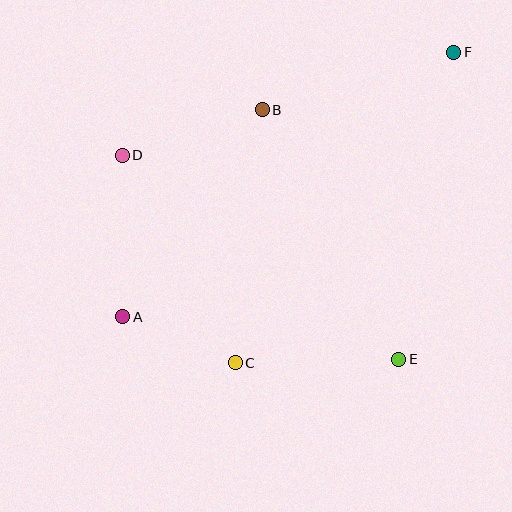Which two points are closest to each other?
Points A and C are closest to each other.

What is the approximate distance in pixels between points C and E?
The distance between C and E is approximately 163 pixels.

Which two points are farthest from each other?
Points A and F are farthest from each other.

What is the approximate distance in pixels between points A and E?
The distance between A and E is approximately 279 pixels.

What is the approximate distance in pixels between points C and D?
The distance between C and D is approximately 237 pixels.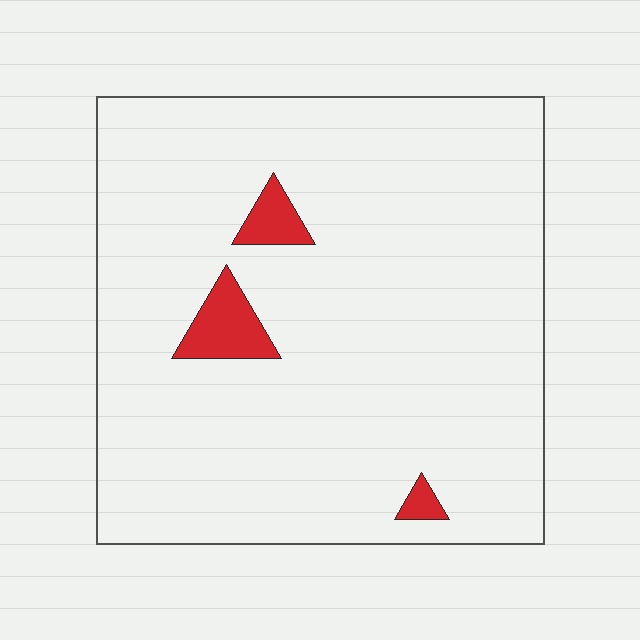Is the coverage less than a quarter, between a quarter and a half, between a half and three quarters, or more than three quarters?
Less than a quarter.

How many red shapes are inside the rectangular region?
3.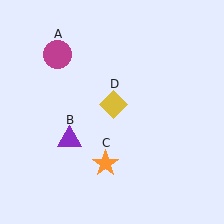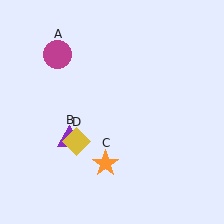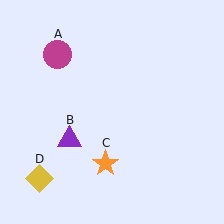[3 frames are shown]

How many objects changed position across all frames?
1 object changed position: yellow diamond (object D).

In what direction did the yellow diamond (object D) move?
The yellow diamond (object D) moved down and to the left.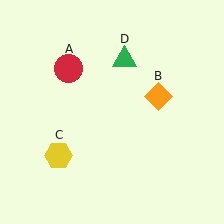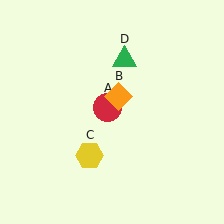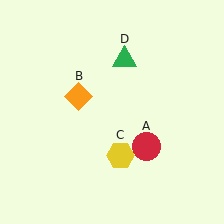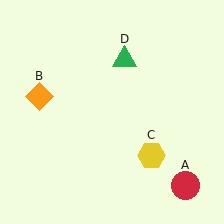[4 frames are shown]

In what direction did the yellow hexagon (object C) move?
The yellow hexagon (object C) moved right.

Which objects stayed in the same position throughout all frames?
Green triangle (object D) remained stationary.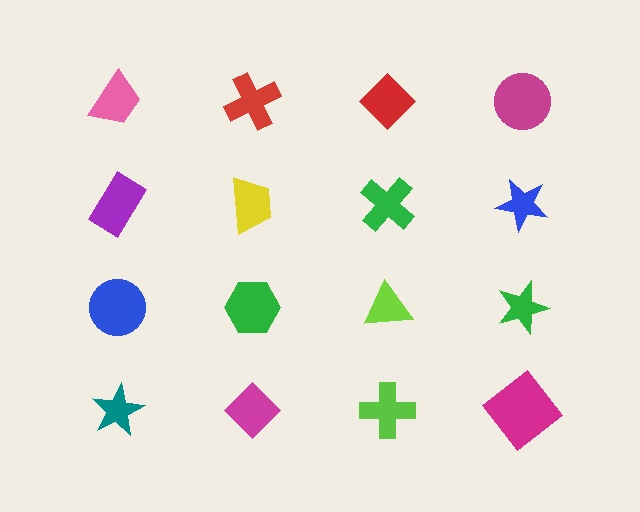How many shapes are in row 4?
4 shapes.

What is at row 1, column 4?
A magenta circle.